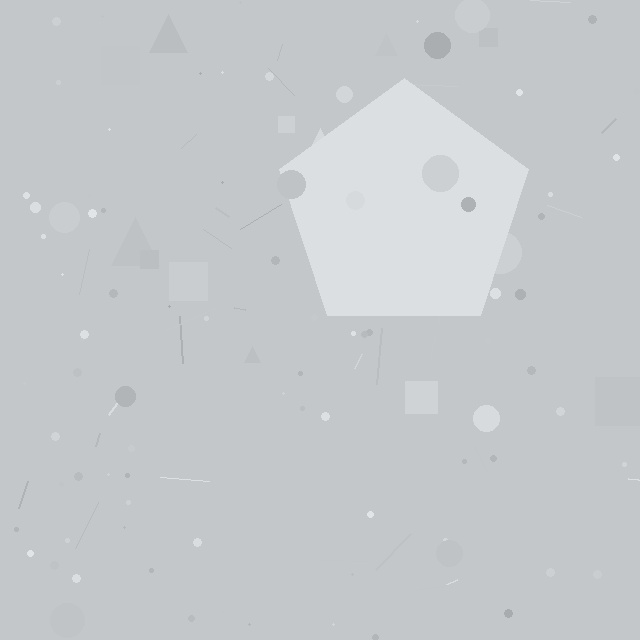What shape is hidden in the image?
A pentagon is hidden in the image.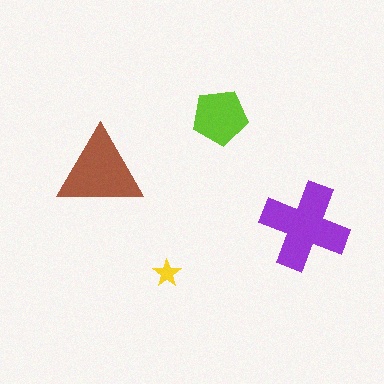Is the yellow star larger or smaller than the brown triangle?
Smaller.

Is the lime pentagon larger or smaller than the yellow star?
Larger.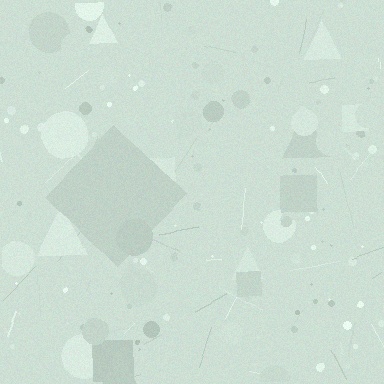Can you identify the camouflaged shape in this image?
The camouflaged shape is a diamond.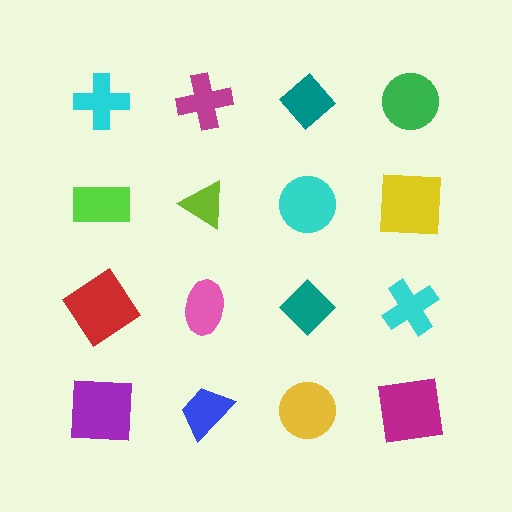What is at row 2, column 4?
A yellow square.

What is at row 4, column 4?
A magenta square.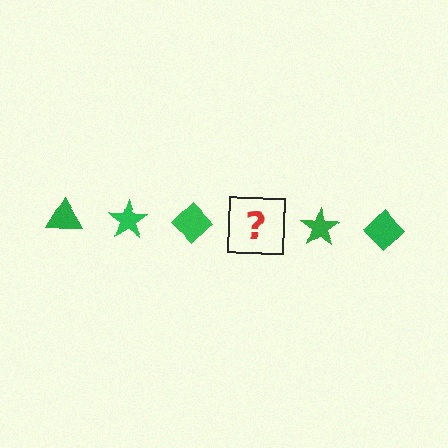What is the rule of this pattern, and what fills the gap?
The rule is that the pattern cycles through triangle, star, diamond shapes in green. The gap should be filled with a green triangle.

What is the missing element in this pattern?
The missing element is a green triangle.